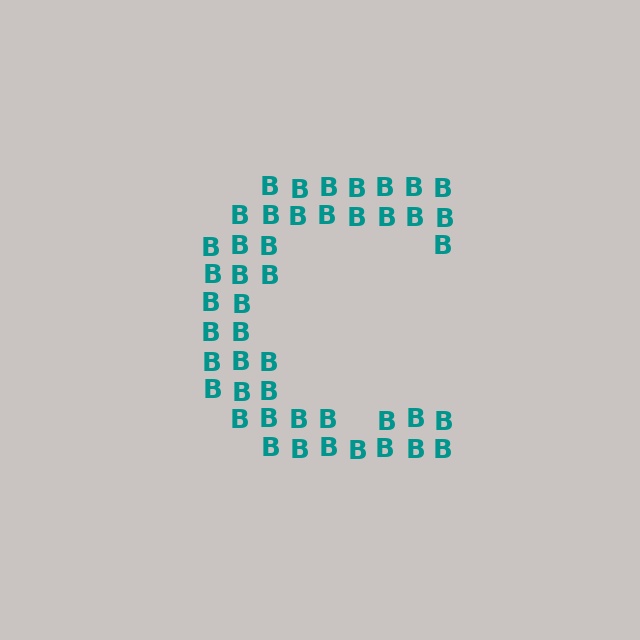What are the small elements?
The small elements are letter B's.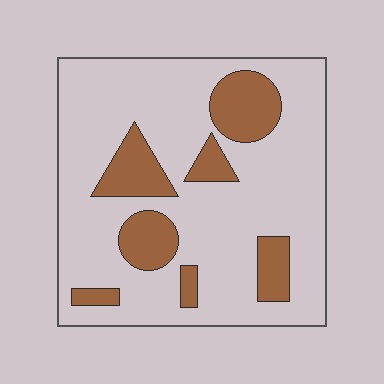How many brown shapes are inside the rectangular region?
7.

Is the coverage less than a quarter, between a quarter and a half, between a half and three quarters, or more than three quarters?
Less than a quarter.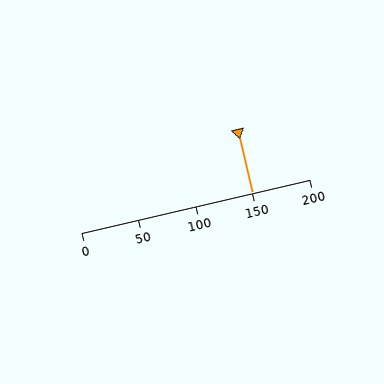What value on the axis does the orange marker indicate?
The marker indicates approximately 150.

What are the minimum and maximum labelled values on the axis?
The axis runs from 0 to 200.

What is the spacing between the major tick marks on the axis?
The major ticks are spaced 50 apart.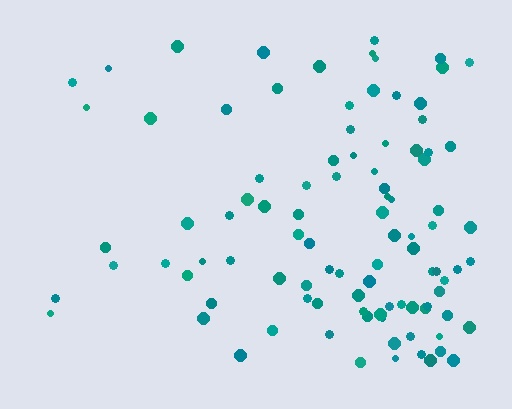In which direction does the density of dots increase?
From left to right, with the right side densest.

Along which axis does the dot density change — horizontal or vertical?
Horizontal.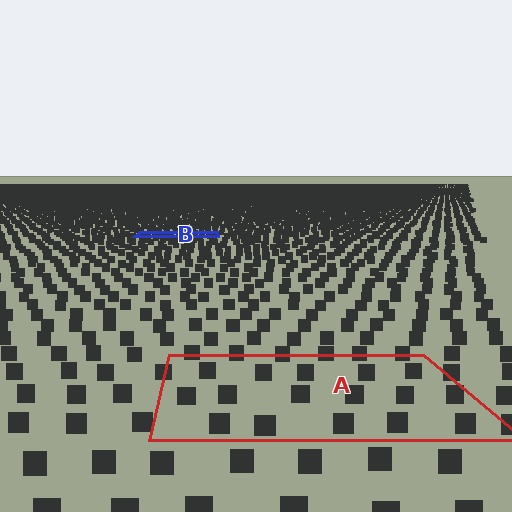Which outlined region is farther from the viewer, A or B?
Region B is farther from the viewer — the texture elements inside it appear smaller and more densely packed.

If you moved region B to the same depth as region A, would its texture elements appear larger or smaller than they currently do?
They would appear larger. At a closer depth, the same texture elements are projected at a bigger on-screen size.